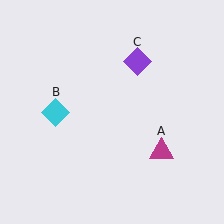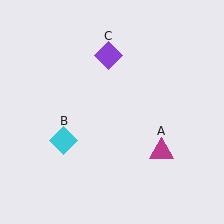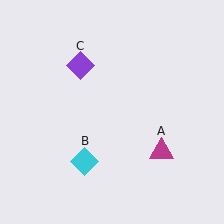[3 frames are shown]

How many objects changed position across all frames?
2 objects changed position: cyan diamond (object B), purple diamond (object C).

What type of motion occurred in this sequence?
The cyan diamond (object B), purple diamond (object C) rotated counterclockwise around the center of the scene.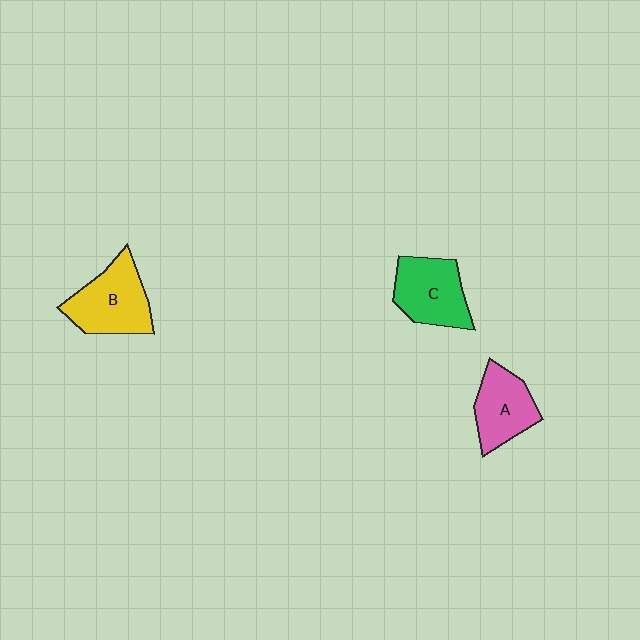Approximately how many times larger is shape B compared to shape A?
Approximately 1.2 times.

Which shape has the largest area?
Shape B (yellow).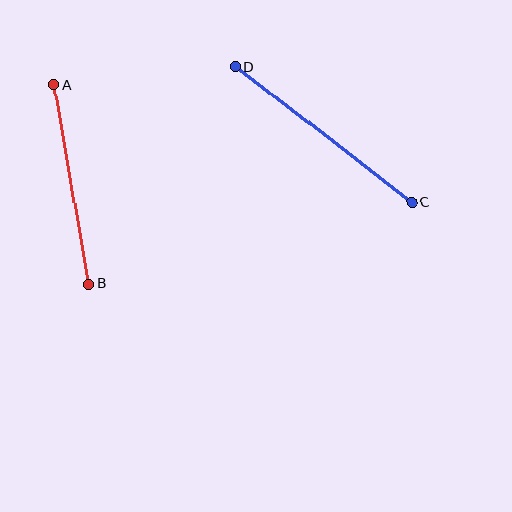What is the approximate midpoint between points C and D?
The midpoint is at approximately (324, 135) pixels.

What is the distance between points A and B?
The distance is approximately 202 pixels.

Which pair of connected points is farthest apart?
Points C and D are farthest apart.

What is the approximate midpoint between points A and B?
The midpoint is at approximately (72, 184) pixels.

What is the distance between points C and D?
The distance is approximately 222 pixels.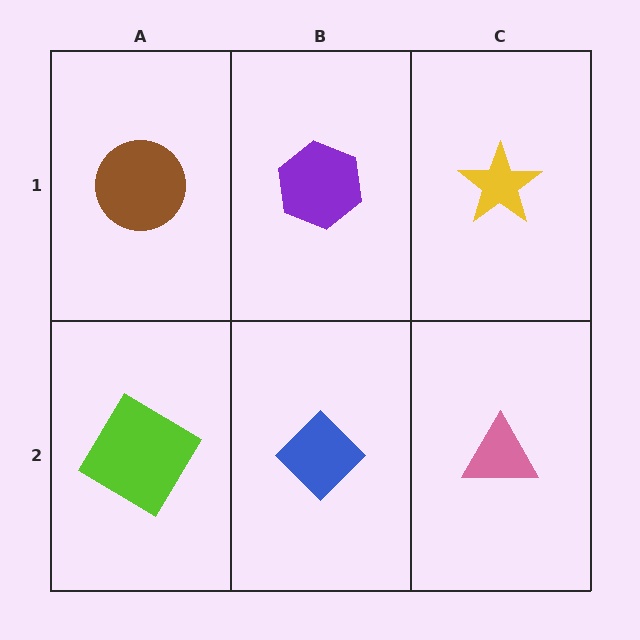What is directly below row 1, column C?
A pink triangle.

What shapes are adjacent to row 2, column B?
A purple hexagon (row 1, column B), a lime diamond (row 2, column A), a pink triangle (row 2, column C).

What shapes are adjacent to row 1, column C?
A pink triangle (row 2, column C), a purple hexagon (row 1, column B).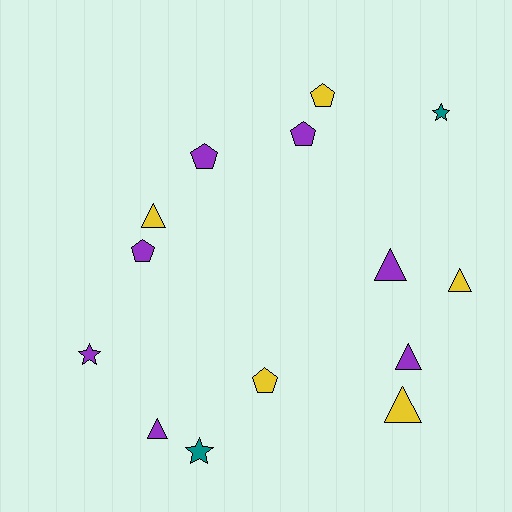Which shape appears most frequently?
Triangle, with 6 objects.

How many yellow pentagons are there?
There are 2 yellow pentagons.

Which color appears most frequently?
Purple, with 7 objects.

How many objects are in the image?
There are 14 objects.